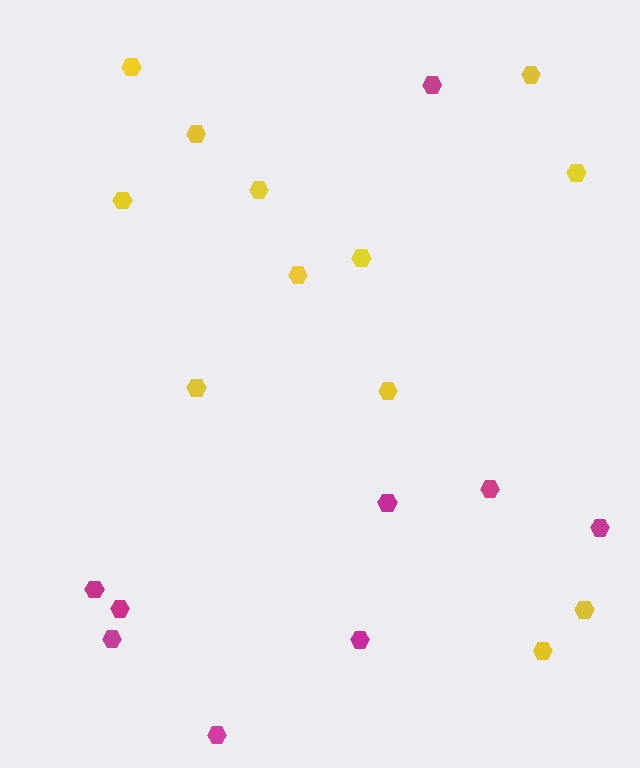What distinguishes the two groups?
There are 2 groups: one group of yellow hexagons (12) and one group of magenta hexagons (9).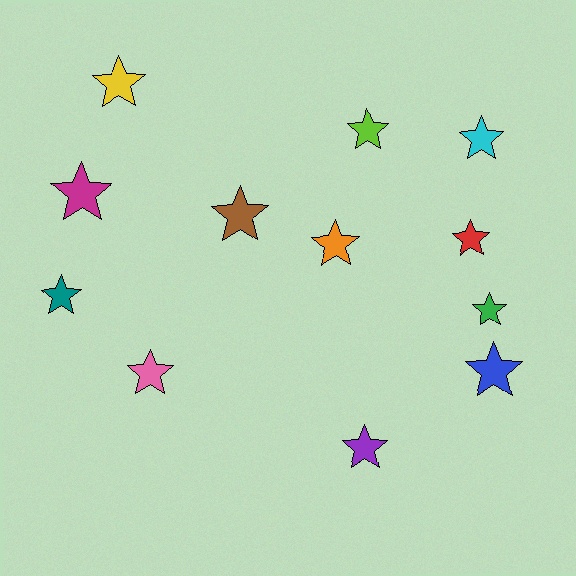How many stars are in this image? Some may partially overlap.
There are 12 stars.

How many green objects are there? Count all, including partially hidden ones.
There is 1 green object.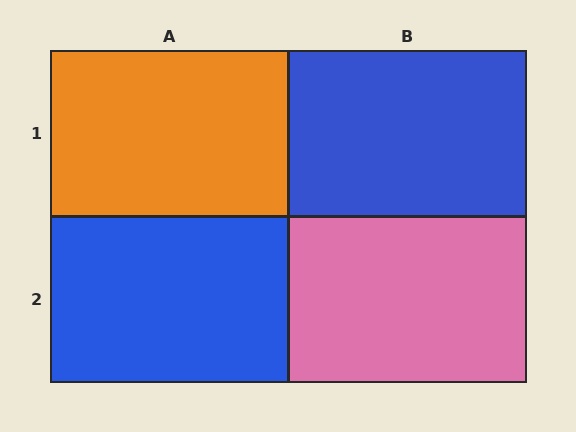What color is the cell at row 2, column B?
Pink.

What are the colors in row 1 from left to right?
Orange, blue.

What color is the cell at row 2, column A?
Blue.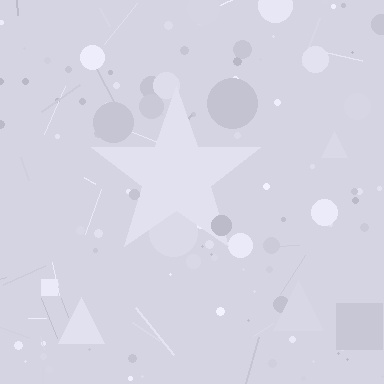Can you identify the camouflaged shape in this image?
The camouflaged shape is a star.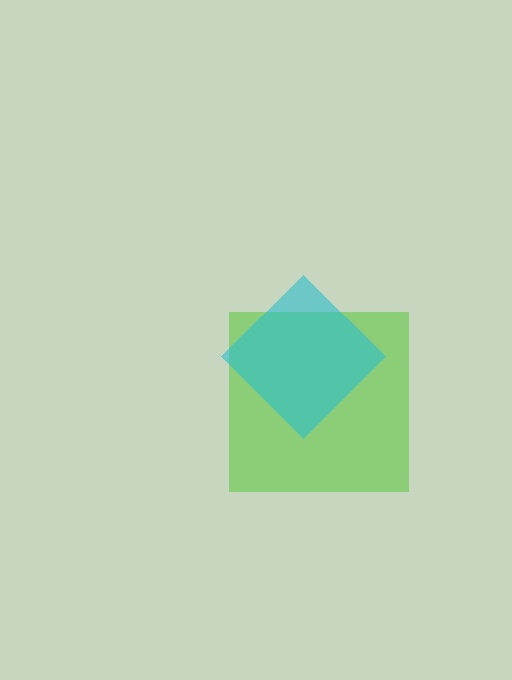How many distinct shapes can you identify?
There are 2 distinct shapes: a lime square, a cyan diamond.